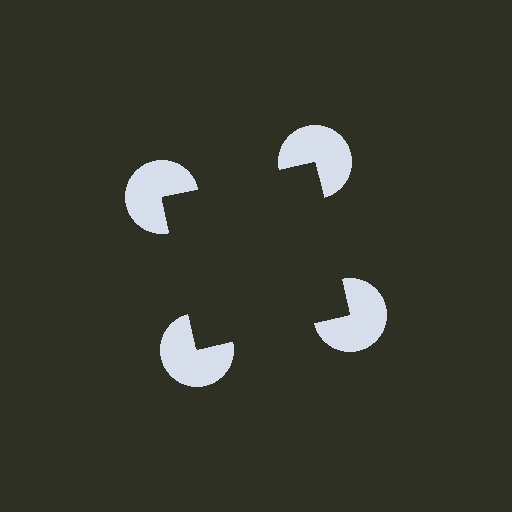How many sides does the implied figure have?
4 sides.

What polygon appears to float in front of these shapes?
An illusory square — its edges are inferred from the aligned wedge cuts in the pac-man discs, not physically drawn.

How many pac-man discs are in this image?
There are 4 — one at each vertex of the illusory square.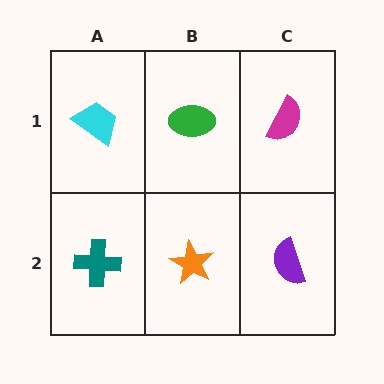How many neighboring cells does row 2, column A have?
2.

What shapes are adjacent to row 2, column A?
A cyan trapezoid (row 1, column A), an orange star (row 2, column B).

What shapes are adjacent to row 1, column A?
A teal cross (row 2, column A), a green ellipse (row 1, column B).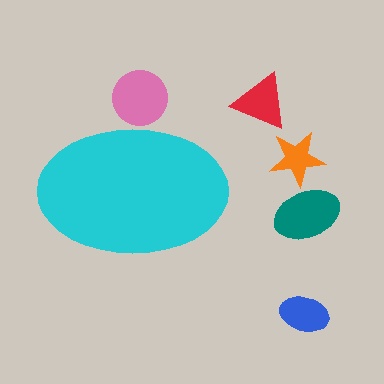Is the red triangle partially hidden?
No, the red triangle is fully visible.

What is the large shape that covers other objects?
A cyan ellipse.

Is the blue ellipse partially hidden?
No, the blue ellipse is fully visible.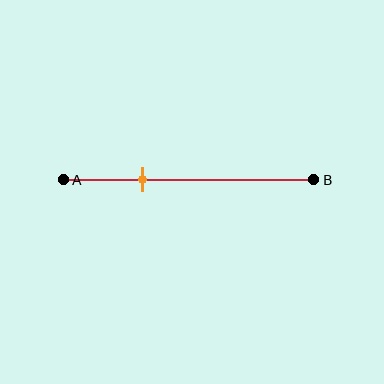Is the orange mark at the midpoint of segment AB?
No, the mark is at about 30% from A, not at the 50% midpoint.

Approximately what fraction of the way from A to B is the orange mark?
The orange mark is approximately 30% of the way from A to B.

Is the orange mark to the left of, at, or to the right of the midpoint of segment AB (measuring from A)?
The orange mark is to the left of the midpoint of segment AB.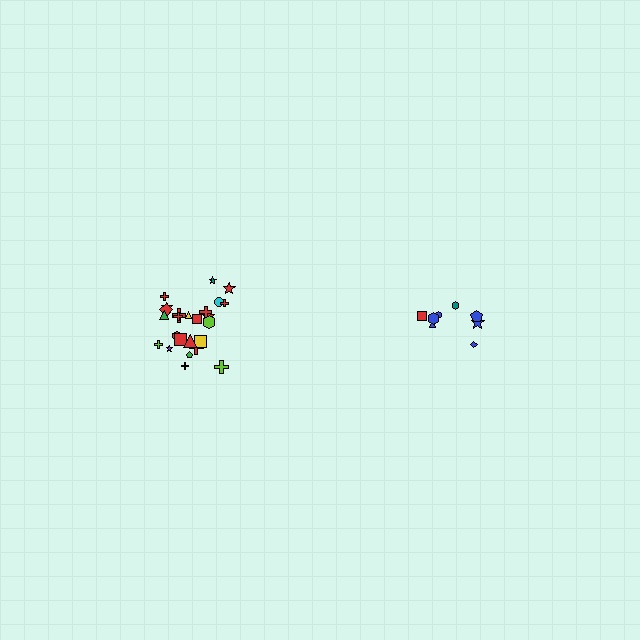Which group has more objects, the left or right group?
The left group.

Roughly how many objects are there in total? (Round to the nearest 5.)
Roughly 35 objects in total.